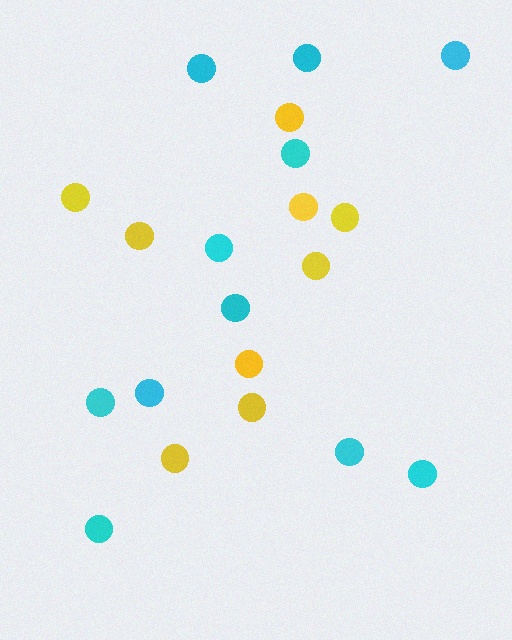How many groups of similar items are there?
There are 2 groups: one group of yellow circles (9) and one group of cyan circles (11).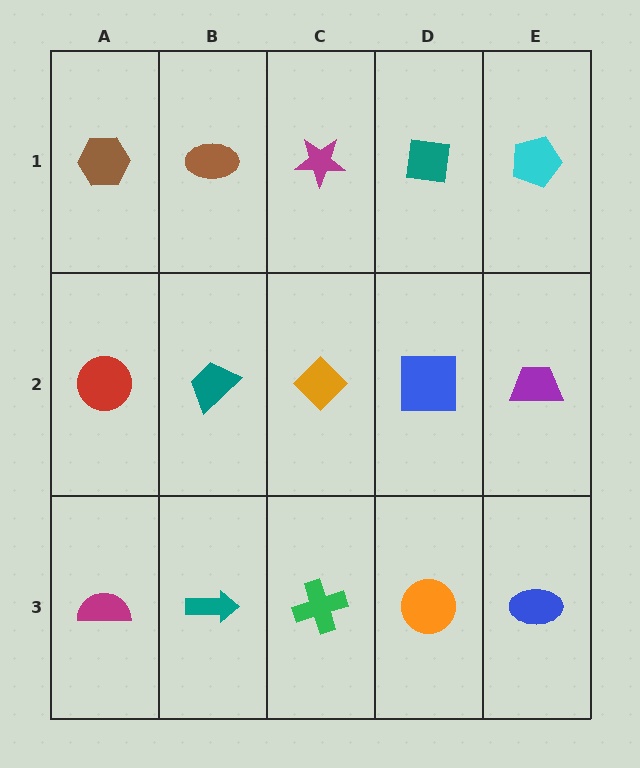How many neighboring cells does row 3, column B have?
3.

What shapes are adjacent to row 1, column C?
An orange diamond (row 2, column C), a brown ellipse (row 1, column B), a teal square (row 1, column D).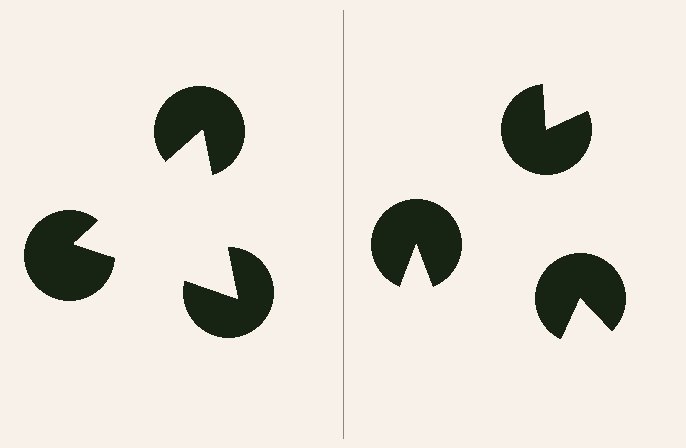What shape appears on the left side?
An illusory triangle.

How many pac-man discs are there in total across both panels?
6 — 3 on each side.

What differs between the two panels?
The pac-man discs are positioned identically on both sides; only the wedge orientations differ. On the left they align to a triangle; on the right they are misaligned.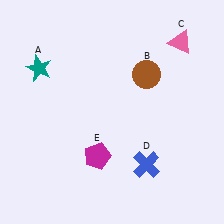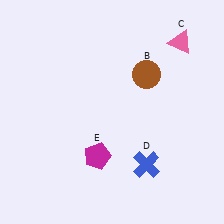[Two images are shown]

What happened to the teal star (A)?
The teal star (A) was removed in Image 2. It was in the top-left area of Image 1.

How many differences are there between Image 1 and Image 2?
There is 1 difference between the two images.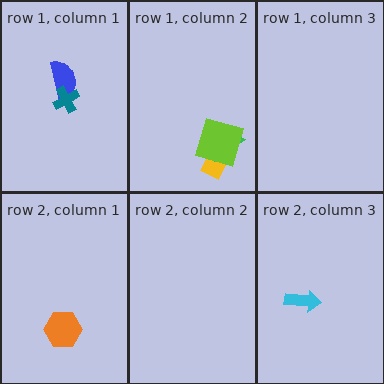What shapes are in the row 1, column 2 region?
The yellow diamond, the green triangle, the lime square.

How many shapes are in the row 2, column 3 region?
1.